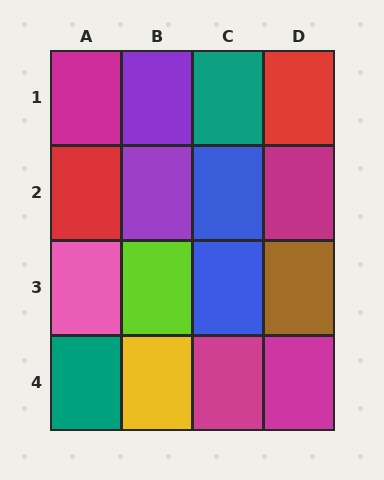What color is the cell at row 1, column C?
Teal.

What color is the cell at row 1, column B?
Purple.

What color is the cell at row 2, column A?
Red.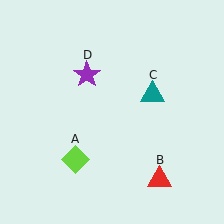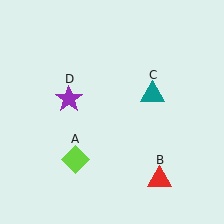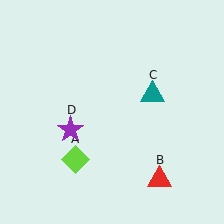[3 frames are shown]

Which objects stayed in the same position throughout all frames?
Lime diamond (object A) and red triangle (object B) and teal triangle (object C) remained stationary.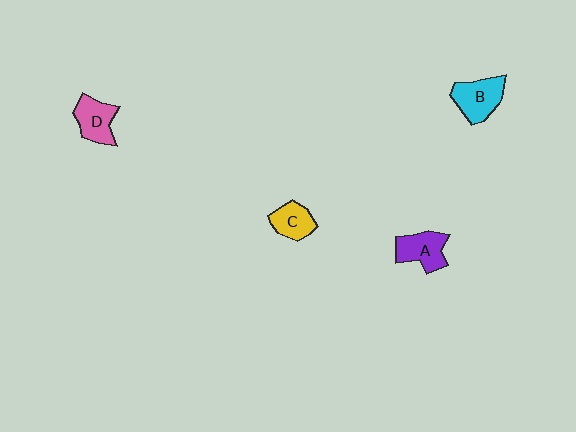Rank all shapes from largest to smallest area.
From largest to smallest: B (cyan), A (purple), D (pink), C (yellow).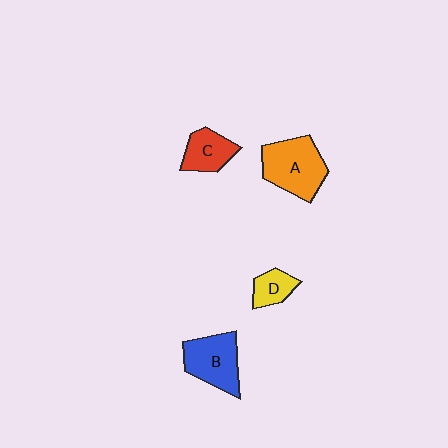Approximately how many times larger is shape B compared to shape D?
Approximately 2.1 times.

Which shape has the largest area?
Shape A (orange).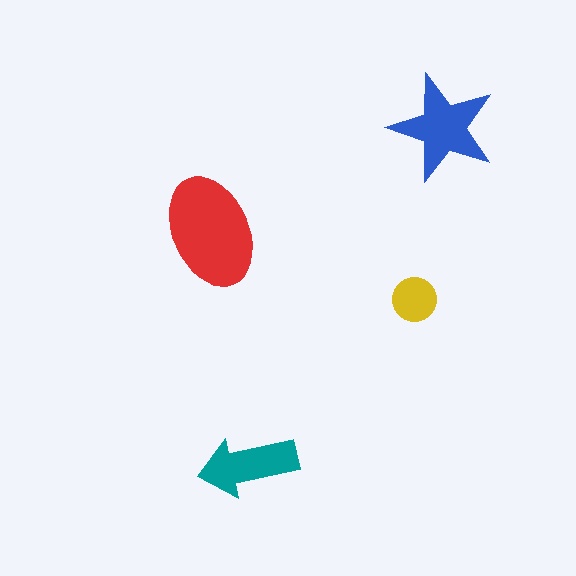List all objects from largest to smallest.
The red ellipse, the blue star, the teal arrow, the yellow circle.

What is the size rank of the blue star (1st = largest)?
2nd.